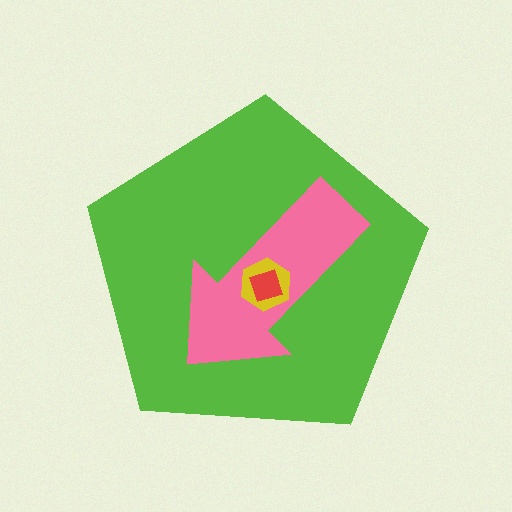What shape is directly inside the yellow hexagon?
The red diamond.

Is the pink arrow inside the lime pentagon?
Yes.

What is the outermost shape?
The lime pentagon.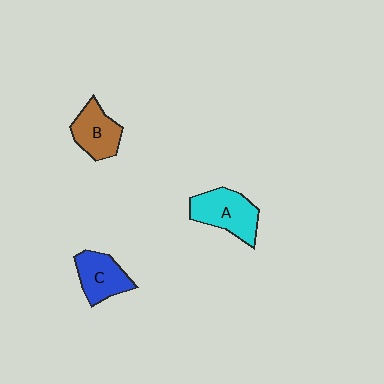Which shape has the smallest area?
Shape B (brown).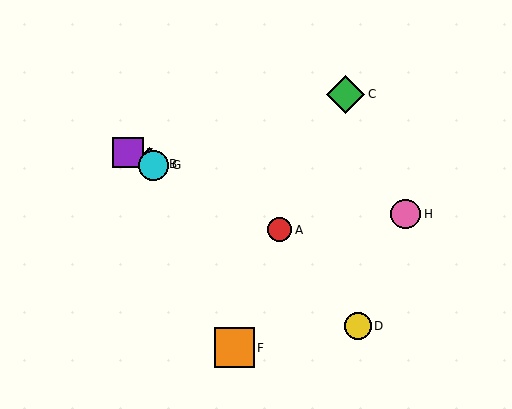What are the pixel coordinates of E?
Object E is at (128, 153).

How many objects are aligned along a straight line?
4 objects (A, B, E, G) are aligned along a straight line.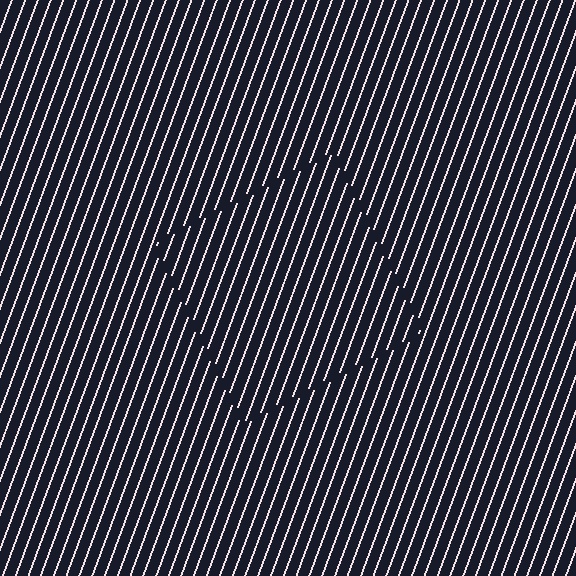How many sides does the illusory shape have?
4 sides — the line-ends trace a square.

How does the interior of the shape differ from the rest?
The interior of the shape contains the same grating, shifted by half a period — the contour is defined by the phase discontinuity where line-ends from the inner and outer gratings abut.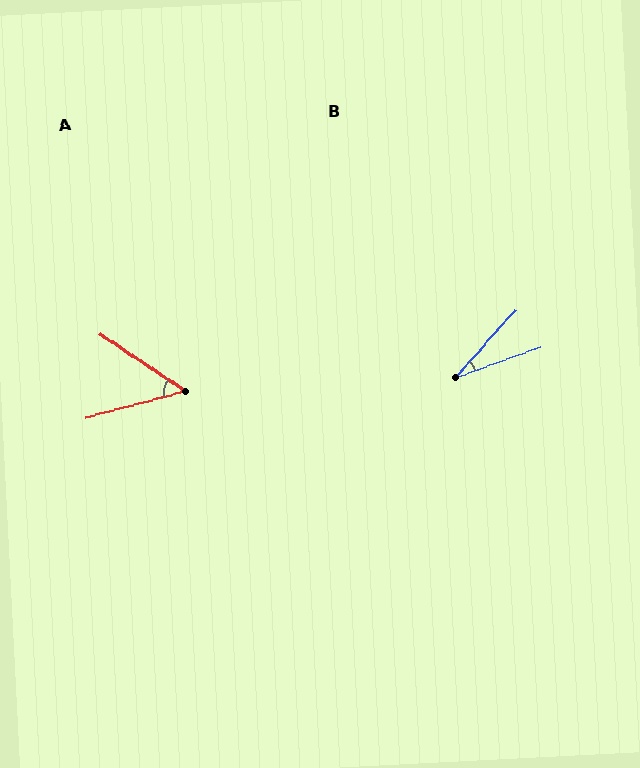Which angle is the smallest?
B, at approximately 28 degrees.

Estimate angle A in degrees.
Approximately 49 degrees.